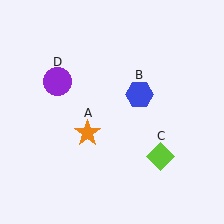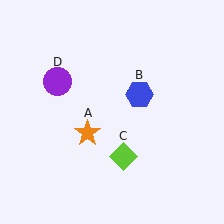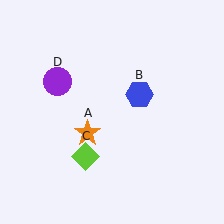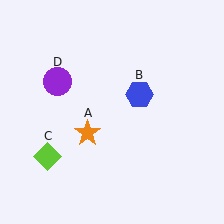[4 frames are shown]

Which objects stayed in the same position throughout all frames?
Orange star (object A) and blue hexagon (object B) and purple circle (object D) remained stationary.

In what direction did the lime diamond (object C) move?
The lime diamond (object C) moved left.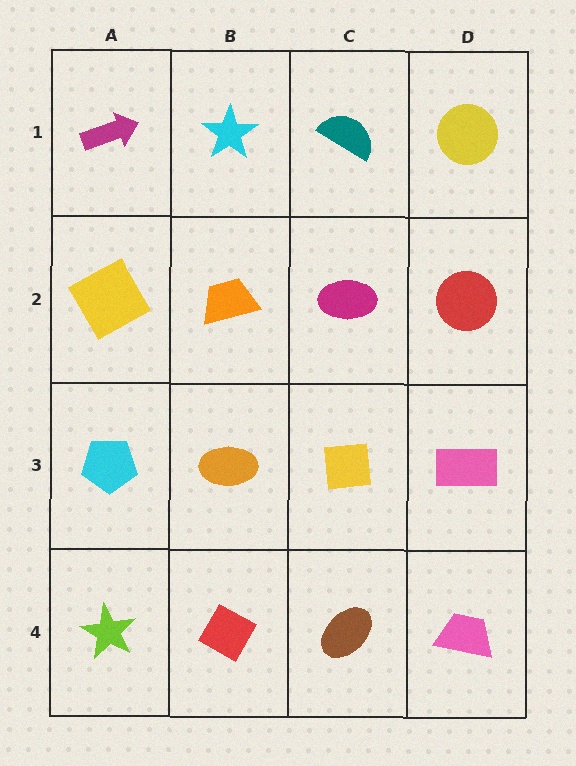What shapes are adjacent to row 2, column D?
A yellow circle (row 1, column D), a pink rectangle (row 3, column D), a magenta ellipse (row 2, column C).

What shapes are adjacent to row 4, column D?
A pink rectangle (row 3, column D), a brown ellipse (row 4, column C).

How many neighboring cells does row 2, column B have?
4.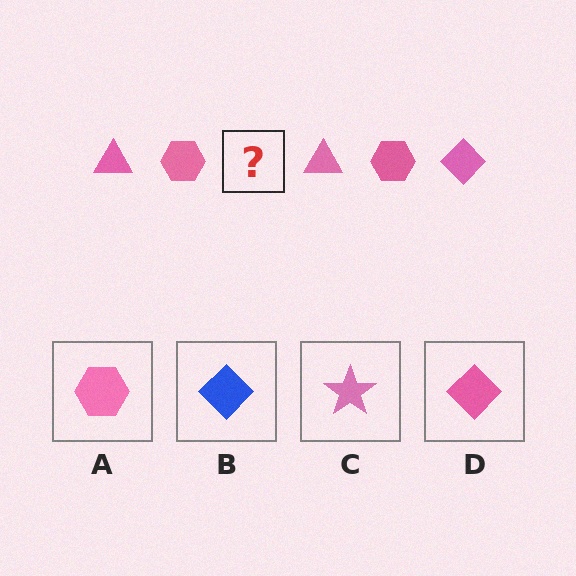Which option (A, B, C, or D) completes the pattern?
D.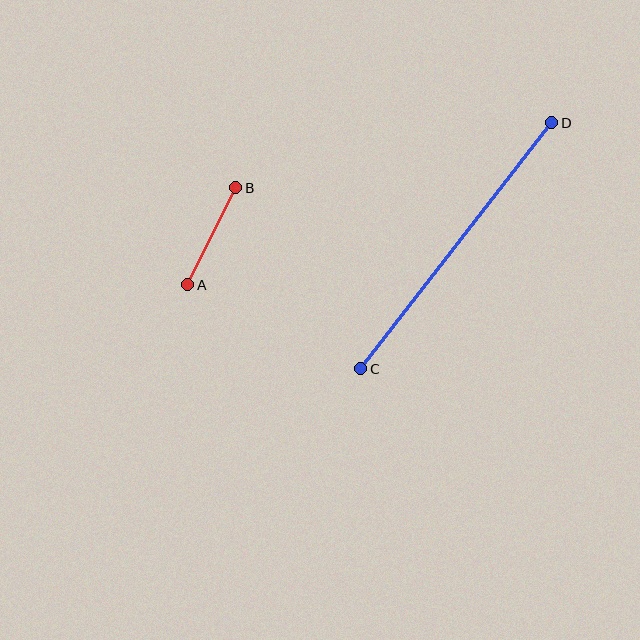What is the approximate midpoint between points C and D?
The midpoint is at approximately (456, 246) pixels.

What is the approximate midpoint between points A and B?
The midpoint is at approximately (212, 236) pixels.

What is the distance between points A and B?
The distance is approximately 108 pixels.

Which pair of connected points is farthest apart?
Points C and D are farthest apart.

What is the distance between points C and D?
The distance is approximately 311 pixels.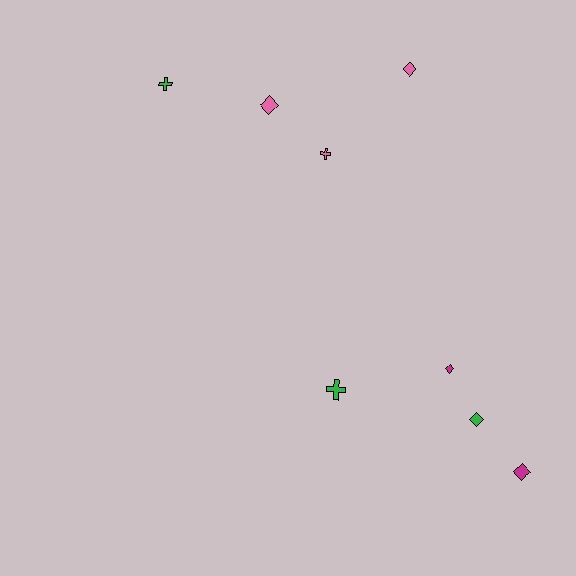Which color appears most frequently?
Green, with 3 objects.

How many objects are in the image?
There are 8 objects.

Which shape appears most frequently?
Diamond, with 5 objects.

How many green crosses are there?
There are 2 green crosses.